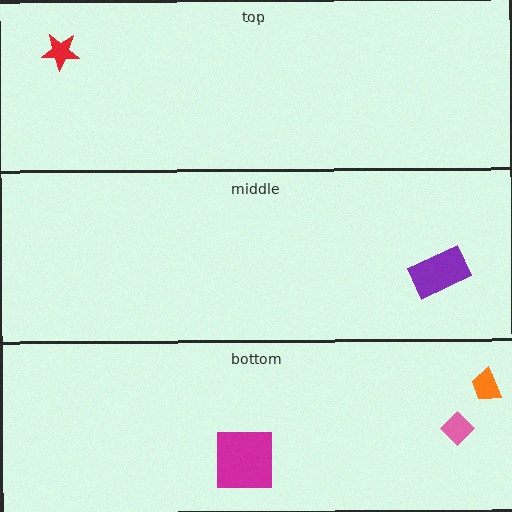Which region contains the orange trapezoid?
The bottom region.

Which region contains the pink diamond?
The bottom region.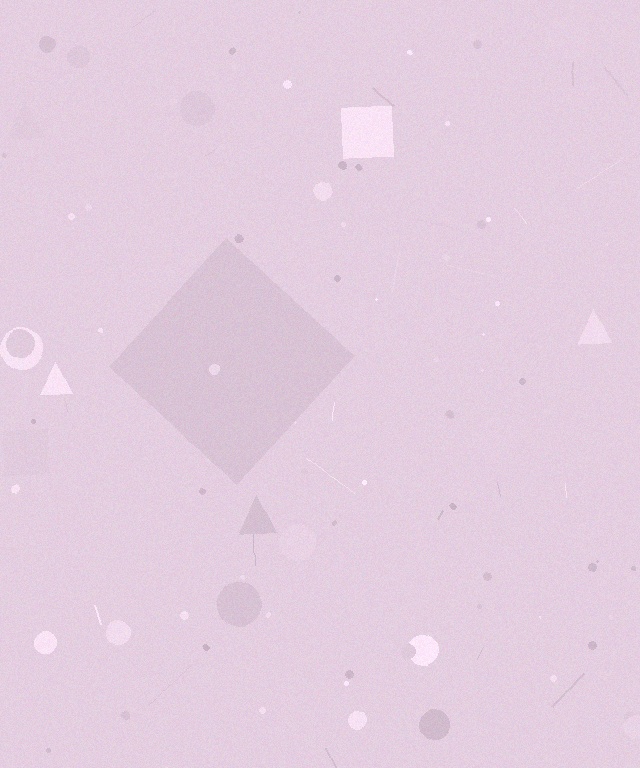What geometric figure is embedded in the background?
A diamond is embedded in the background.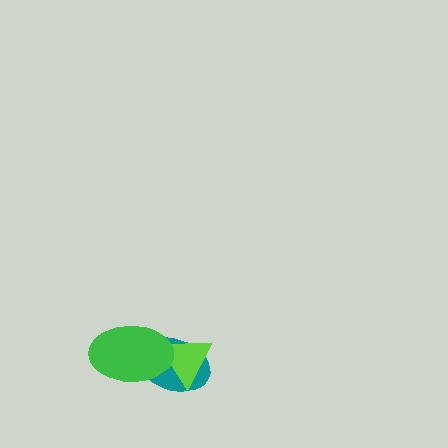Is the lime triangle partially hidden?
Yes, it is partially covered by another shape.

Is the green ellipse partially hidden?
No, no other shape covers it.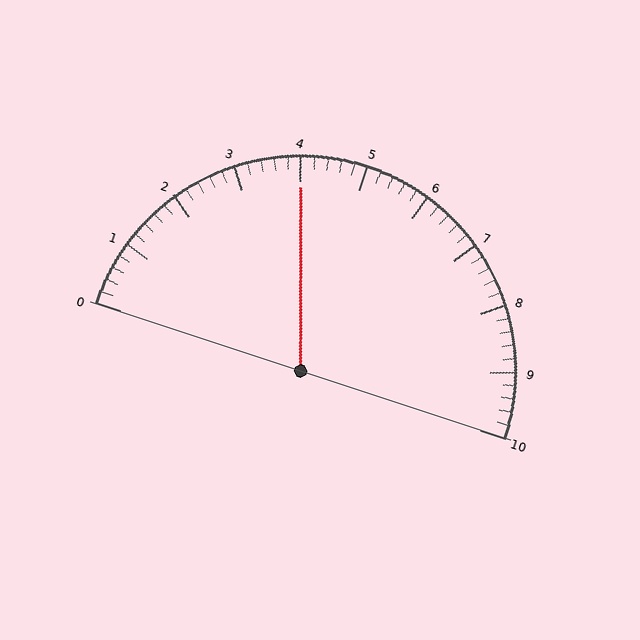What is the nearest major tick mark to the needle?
The nearest major tick mark is 4.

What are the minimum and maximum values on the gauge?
The gauge ranges from 0 to 10.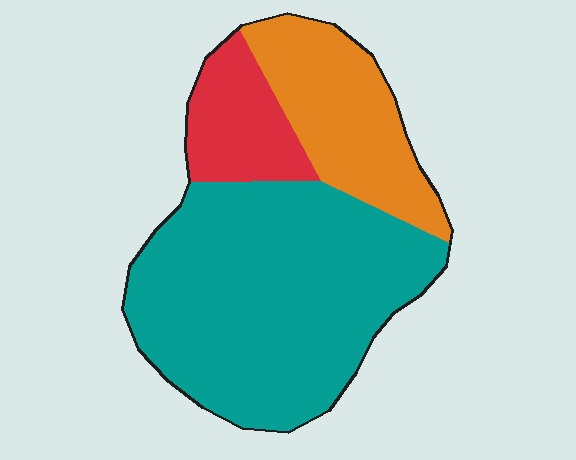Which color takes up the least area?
Red, at roughly 15%.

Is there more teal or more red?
Teal.